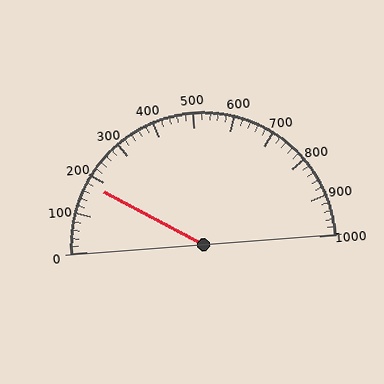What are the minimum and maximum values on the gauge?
The gauge ranges from 0 to 1000.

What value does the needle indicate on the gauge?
The needle indicates approximately 180.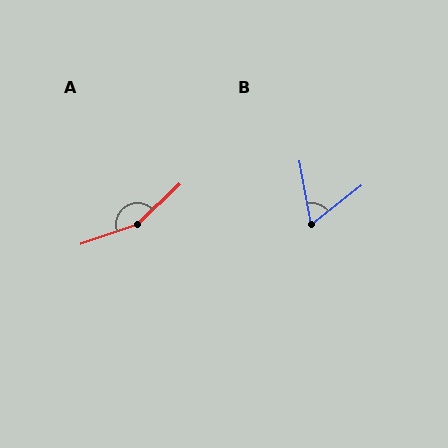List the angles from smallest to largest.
B (62°), A (155°).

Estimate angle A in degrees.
Approximately 155 degrees.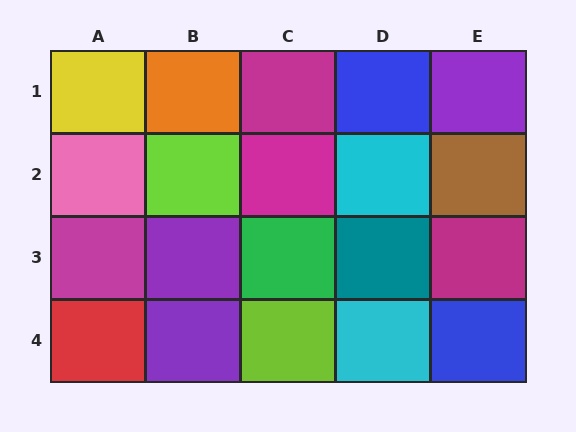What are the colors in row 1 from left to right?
Yellow, orange, magenta, blue, purple.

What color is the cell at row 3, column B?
Purple.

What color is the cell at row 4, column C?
Lime.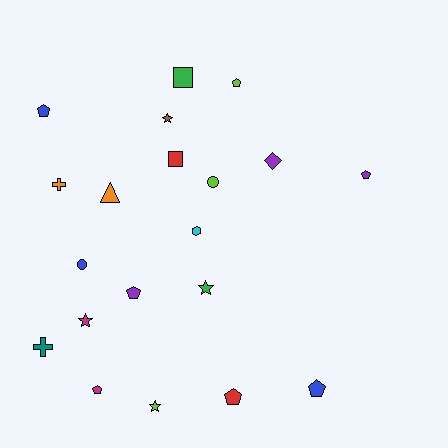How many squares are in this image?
There are 2 squares.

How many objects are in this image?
There are 20 objects.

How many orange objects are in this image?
There are 2 orange objects.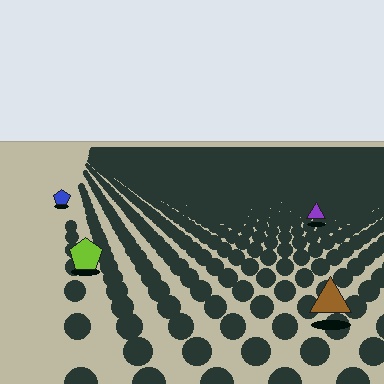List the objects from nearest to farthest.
From nearest to farthest: the brown triangle, the lime pentagon, the purple triangle, the blue pentagon.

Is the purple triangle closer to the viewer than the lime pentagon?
No. The lime pentagon is closer — you can tell from the texture gradient: the ground texture is coarser near it.